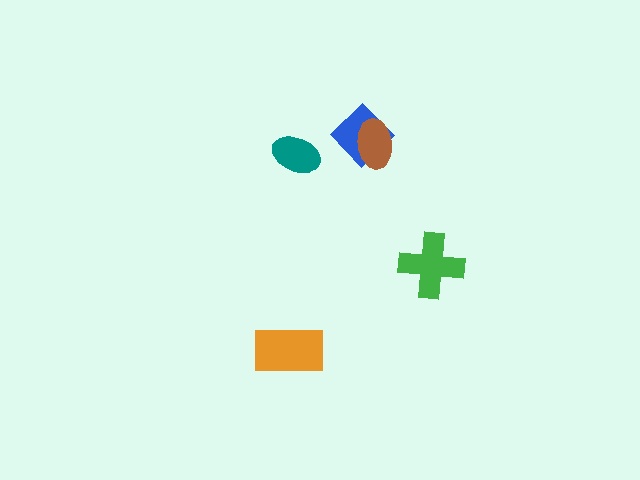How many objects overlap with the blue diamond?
1 object overlaps with the blue diamond.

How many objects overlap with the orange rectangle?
0 objects overlap with the orange rectangle.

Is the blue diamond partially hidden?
Yes, it is partially covered by another shape.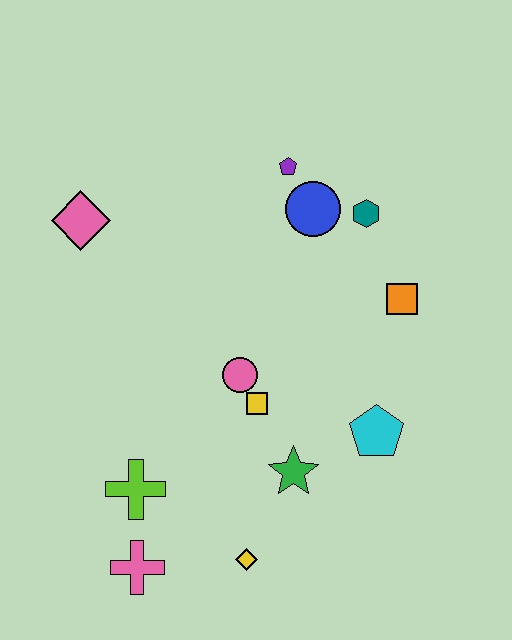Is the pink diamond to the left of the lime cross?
Yes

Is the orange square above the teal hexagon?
No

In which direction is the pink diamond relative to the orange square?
The pink diamond is to the left of the orange square.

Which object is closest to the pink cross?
The lime cross is closest to the pink cross.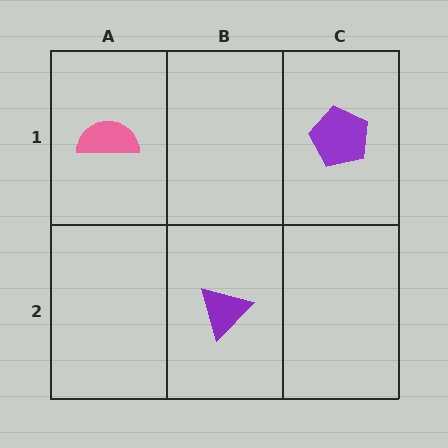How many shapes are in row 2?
1 shape.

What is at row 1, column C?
A purple pentagon.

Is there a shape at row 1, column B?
No, that cell is empty.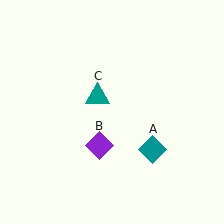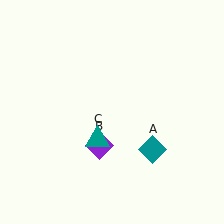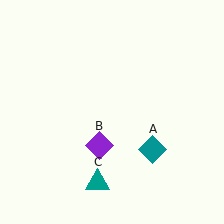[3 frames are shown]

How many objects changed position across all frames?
1 object changed position: teal triangle (object C).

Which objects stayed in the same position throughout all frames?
Teal diamond (object A) and purple diamond (object B) remained stationary.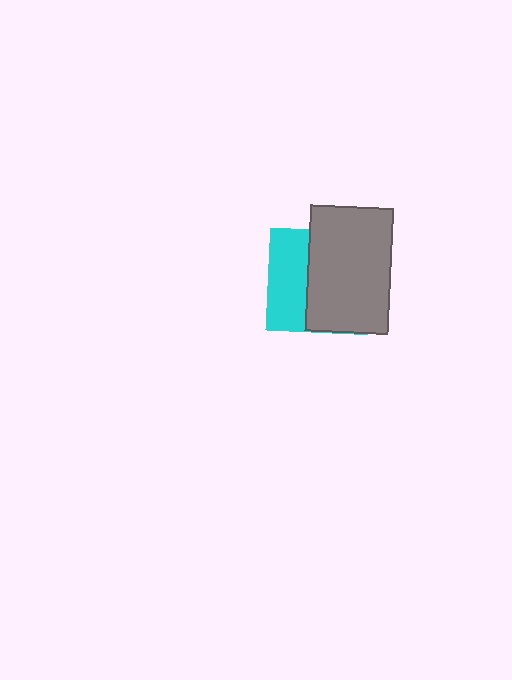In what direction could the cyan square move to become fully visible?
The cyan square could move left. That would shift it out from behind the gray rectangle entirely.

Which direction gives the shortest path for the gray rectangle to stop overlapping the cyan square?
Moving right gives the shortest separation.